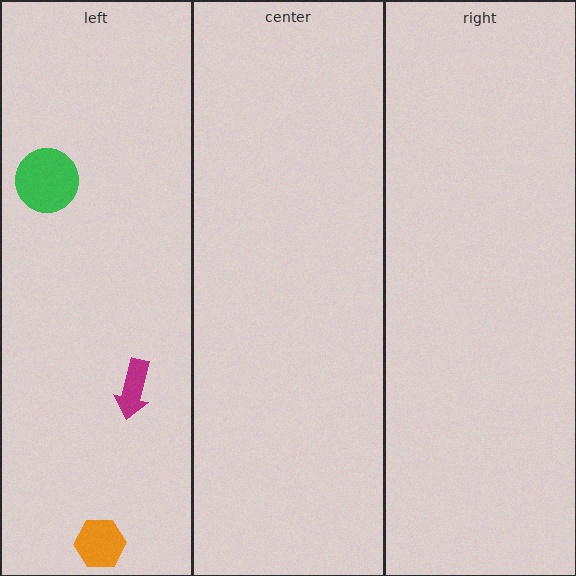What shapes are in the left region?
The magenta arrow, the orange hexagon, the green circle.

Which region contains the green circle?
The left region.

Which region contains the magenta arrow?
The left region.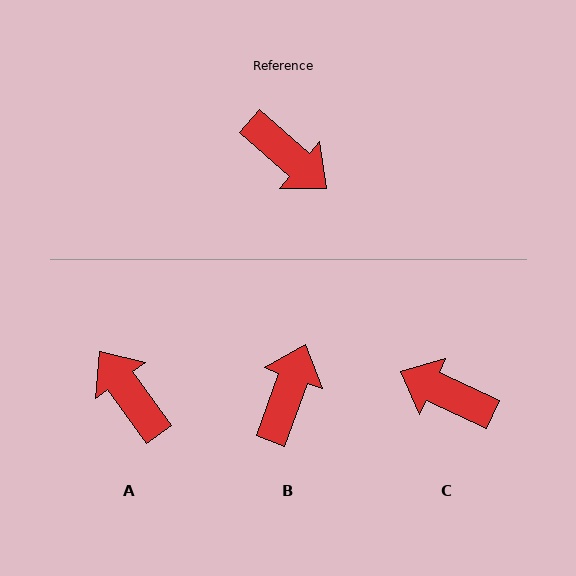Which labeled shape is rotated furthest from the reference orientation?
A, about 166 degrees away.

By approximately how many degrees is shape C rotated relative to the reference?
Approximately 164 degrees clockwise.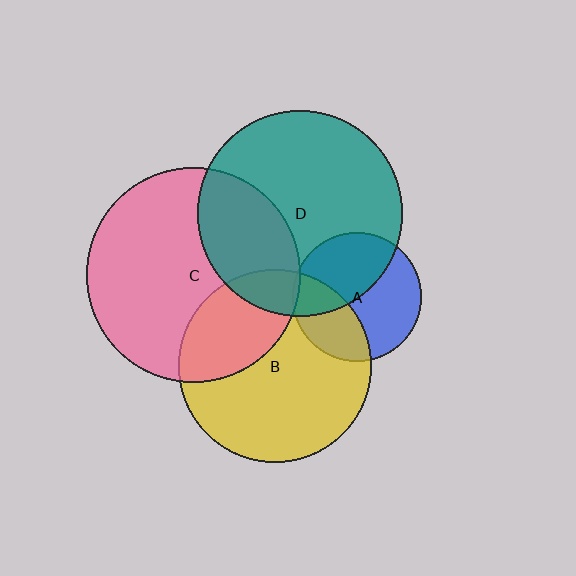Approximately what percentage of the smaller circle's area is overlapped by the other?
Approximately 45%.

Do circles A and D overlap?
Yes.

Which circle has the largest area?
Circle C (pink).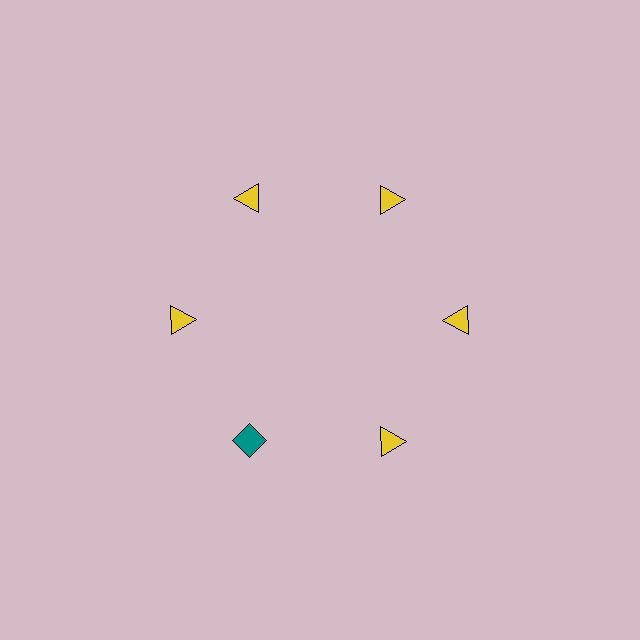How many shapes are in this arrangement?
There are 6 shapes arranged in a ring pattern.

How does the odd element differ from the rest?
It differs in both color (teal instead of yellow) and shape (diamond instead of triangle).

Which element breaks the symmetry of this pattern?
The teal diamond at roughly the 7 o'clock position breaks the symmetry. All other shapes are yellow triangles.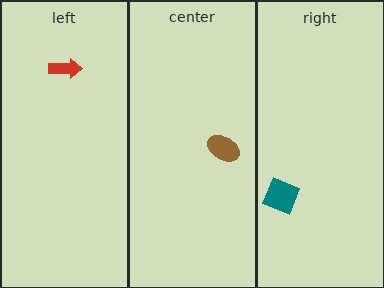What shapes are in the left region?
The red arrow.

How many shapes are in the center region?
1.